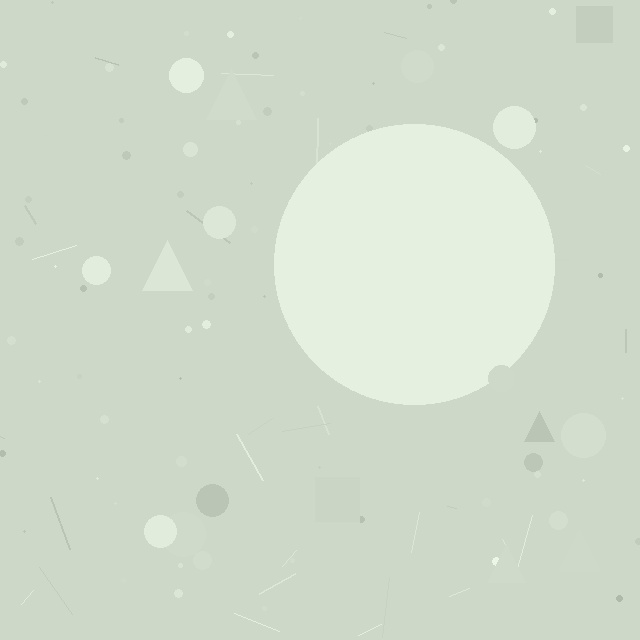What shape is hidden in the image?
A circle is hidden in the image.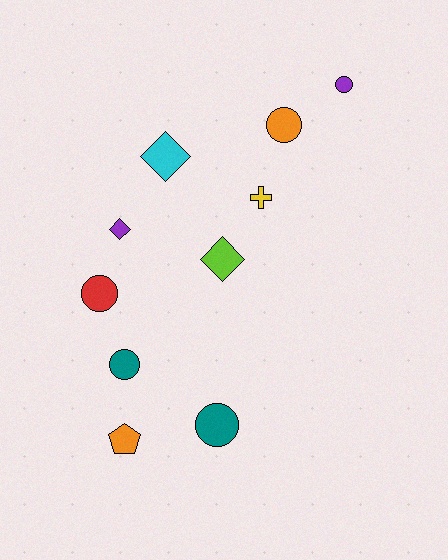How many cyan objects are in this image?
There is 1 cyan object.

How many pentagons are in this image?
There is 1 pentagon.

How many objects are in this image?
There are 10 objects.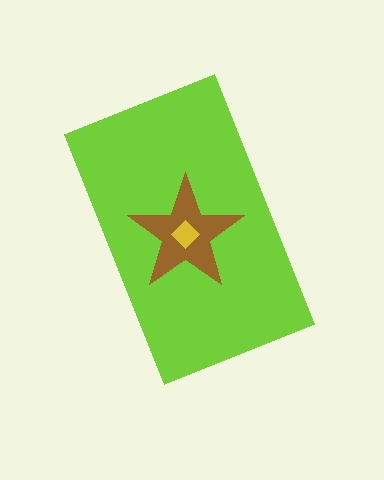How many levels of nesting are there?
3.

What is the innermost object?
The yellow diamond.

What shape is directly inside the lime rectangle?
The brown star.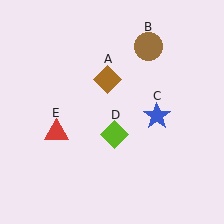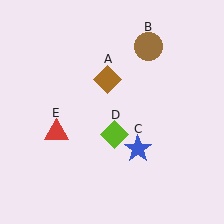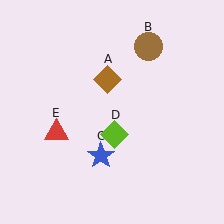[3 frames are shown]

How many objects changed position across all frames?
1 object changed position: blue star (object C).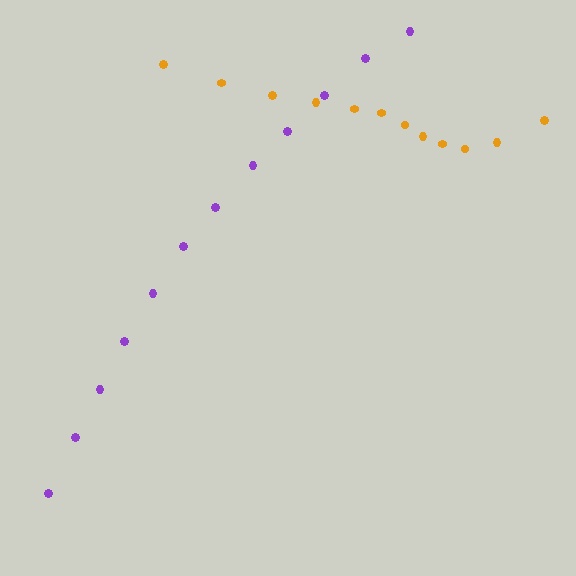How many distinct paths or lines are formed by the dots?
There are 2 distinct paths.